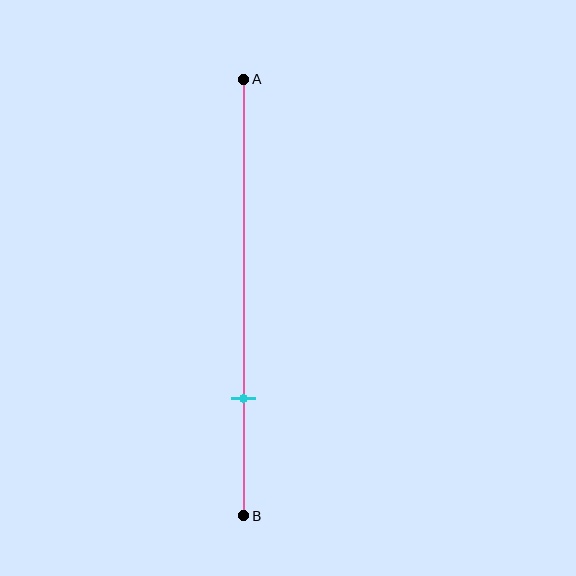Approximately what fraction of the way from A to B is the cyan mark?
The cyan mark is approximately 75% of the way from A to B.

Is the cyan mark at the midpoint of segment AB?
No, the mark is at about 75% from A, not at the 50% midpoint.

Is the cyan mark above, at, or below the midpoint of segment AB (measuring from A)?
The cyan mark is below the midpoint of segment AB.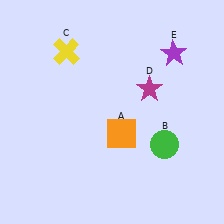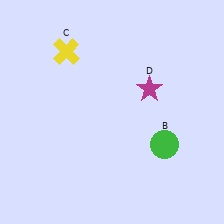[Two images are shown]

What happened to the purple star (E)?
The purple star (E) was removed in Image 2. It was in the top-right area of Image 1.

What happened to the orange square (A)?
The orange square (A) was removed in Image 2. It was in the bottom-right area of Image 1.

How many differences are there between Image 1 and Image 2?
There are 2 differences between the two images.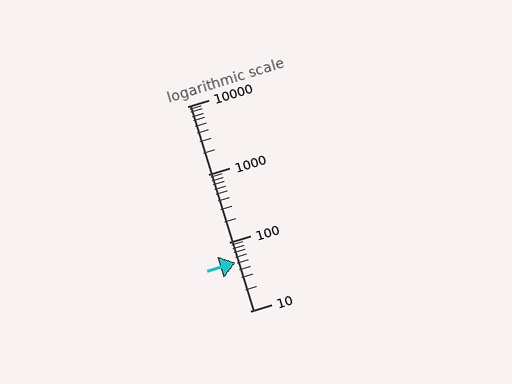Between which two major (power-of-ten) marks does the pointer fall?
The pointer is between 10 and 100.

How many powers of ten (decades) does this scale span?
The scale spans 3 decades, from 10 to 10000.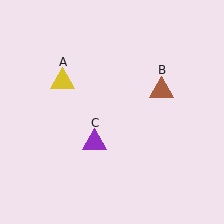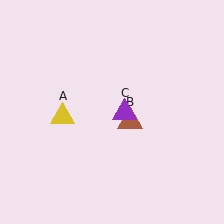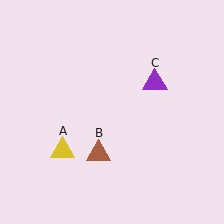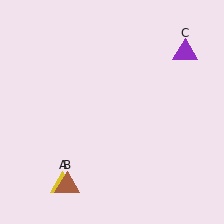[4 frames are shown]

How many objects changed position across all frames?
3 objects changed position: yellow triangle (object A), brown triangle (object B), purple triangle (object C).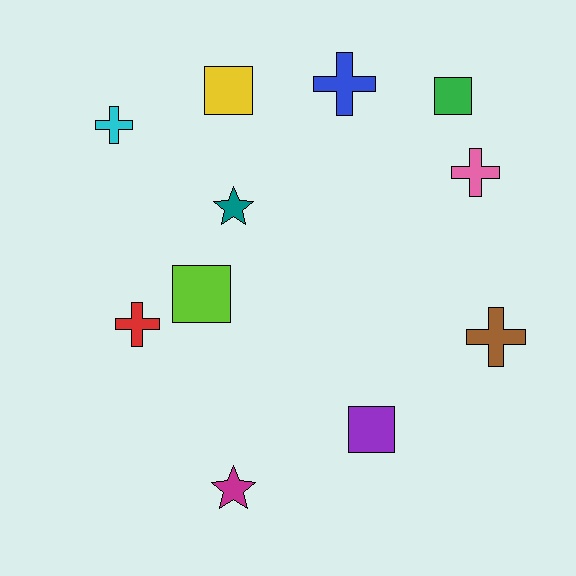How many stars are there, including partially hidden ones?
There are 2 stars.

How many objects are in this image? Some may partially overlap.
There are 11 objects.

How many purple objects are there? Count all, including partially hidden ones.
There is 1 purple object.